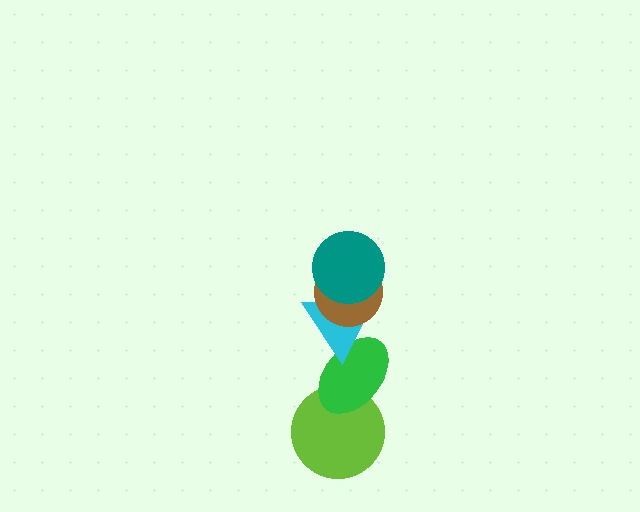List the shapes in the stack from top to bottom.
From top to bottom: the teal circle, the brown circle, the cyan triangle, the green ellipse, the lime circle.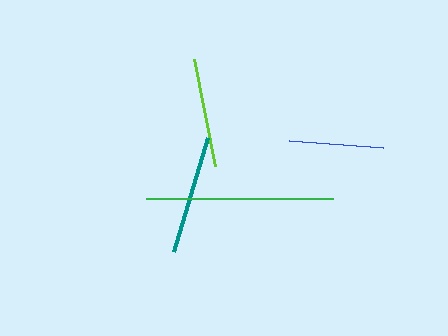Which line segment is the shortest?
The blue line is the shortest at approximately 94 pixels.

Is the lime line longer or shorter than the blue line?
The lime line is longer than the blue line.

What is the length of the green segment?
The green segment is approximately 187 pixels long.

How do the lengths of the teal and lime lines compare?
The teal and lime lines are approximately the same length.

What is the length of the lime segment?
The lime segment is approximately 108 pixels long.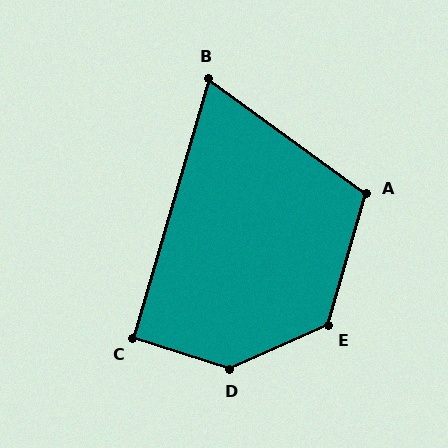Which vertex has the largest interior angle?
D, at approximately 138 degrees.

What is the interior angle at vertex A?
Approximately 110 degrees (obtuse).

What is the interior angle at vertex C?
Approximately 92 degrees (approximately right).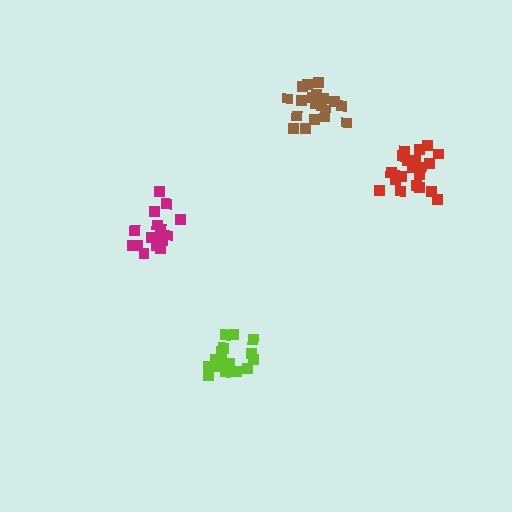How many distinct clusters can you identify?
There are 4 distinct clusters.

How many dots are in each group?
Group 1: 19 dots, Group 2: 16 dots, Group 3: 17 dots, Group 4: 21 dots (73 total).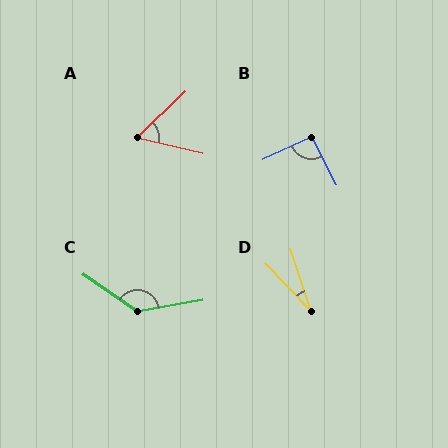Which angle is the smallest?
D, at approximately 26 degrees.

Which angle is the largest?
C, at approximately 135 degrees.